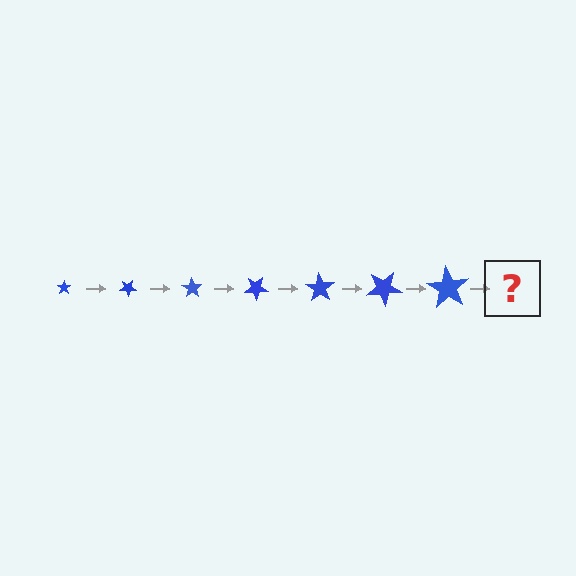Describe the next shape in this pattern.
It should be a star, larger than the previous one and rotated 245 degrees from the start.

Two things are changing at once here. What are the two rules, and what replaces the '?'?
The two rules are that the star grows larger each step and it rotates 35 degrees each step. The '?' should be a star, larger than the previous one and rotated 245 degrees from the start.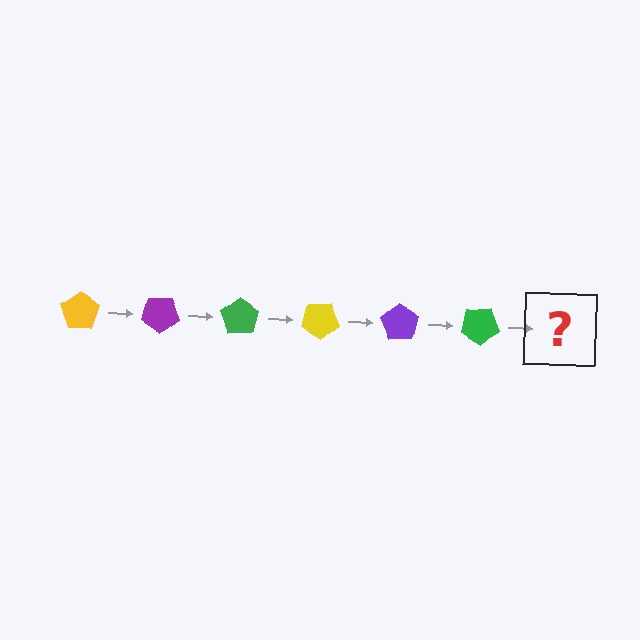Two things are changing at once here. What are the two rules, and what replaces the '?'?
The two rules are that it rotates 35 degrees each step and the color cycles through yellow, purple, and green. The '?' should be a yellow pentagon, rotated 210 degrees from the start.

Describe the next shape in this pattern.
It should be a yellow pentagon, rotated 210 degrees from the start.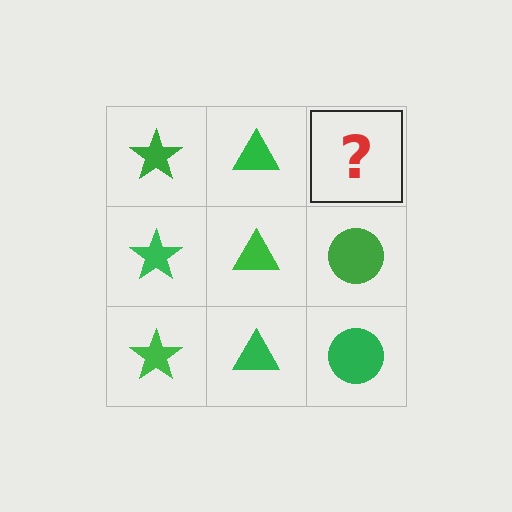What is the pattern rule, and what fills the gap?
The rule is that each column has a consistent shape. The gap should be filled with a green circle.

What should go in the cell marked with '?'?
The missing cell should contain a green circle.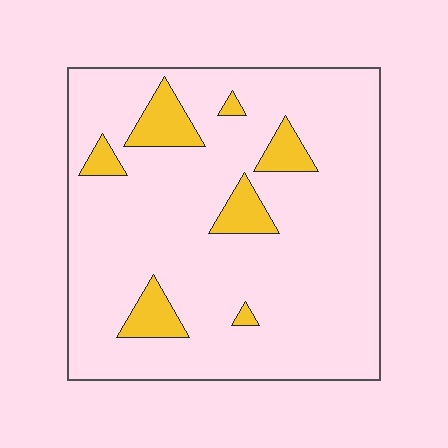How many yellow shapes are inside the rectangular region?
7.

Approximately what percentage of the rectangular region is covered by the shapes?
Approximately 10%.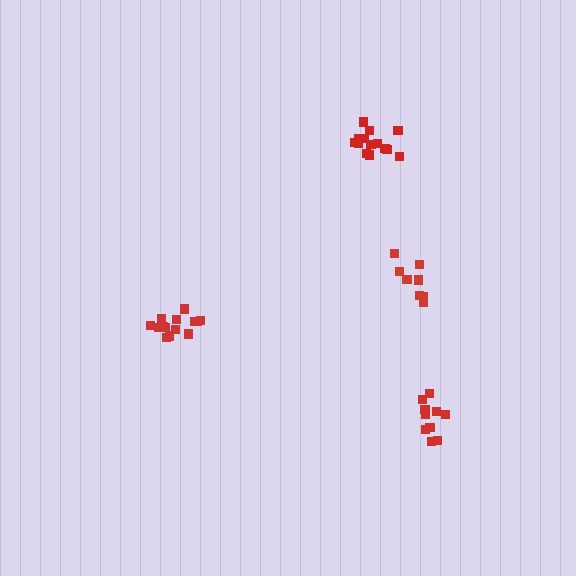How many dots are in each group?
Group 1: 10 dots, Group 2: 8 dots, Group 3: 14 dots, Group 4: 14 dots (46 total).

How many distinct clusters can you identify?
There are 4 distinct clusters.